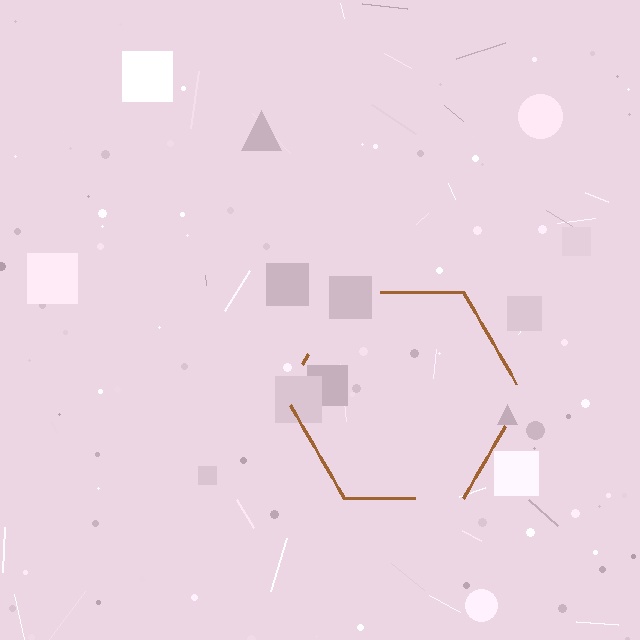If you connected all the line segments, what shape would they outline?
They would outline a hexagon.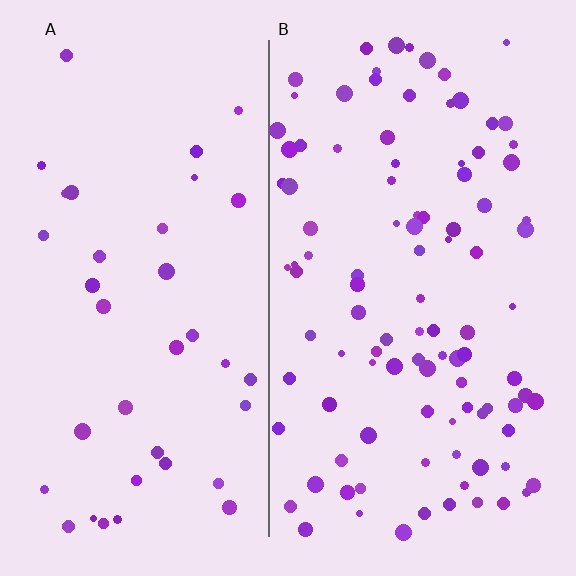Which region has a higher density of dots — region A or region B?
B (the right).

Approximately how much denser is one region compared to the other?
Approximately 2.7× — region B over region A.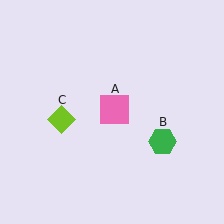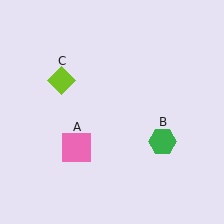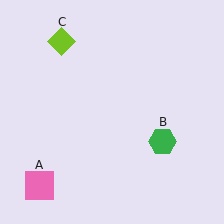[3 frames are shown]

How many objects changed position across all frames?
2 objects changed position: pink square (object A), lime diamond (object C).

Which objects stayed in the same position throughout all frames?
Green hexagon (object B) remained stationary.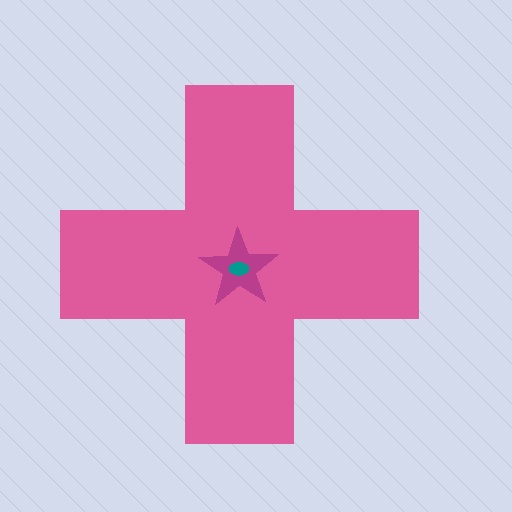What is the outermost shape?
The pink cross.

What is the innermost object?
The teal ellipse.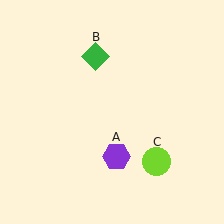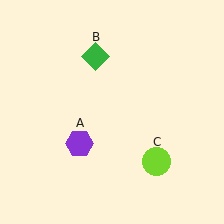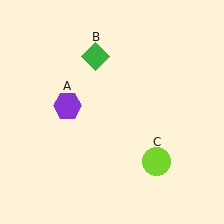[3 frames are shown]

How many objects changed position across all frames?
1 object changed position: purple hexagon (object A).